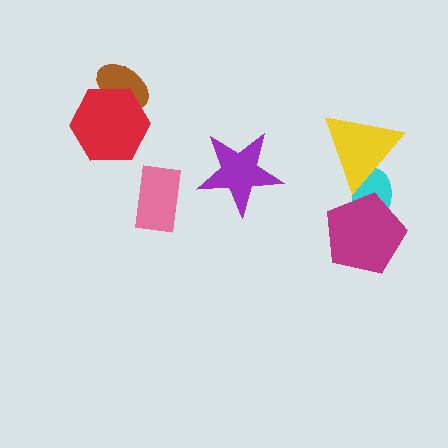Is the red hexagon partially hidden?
No, no other shape covers it.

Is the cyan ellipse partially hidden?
Yes, it is partially covered by another shape.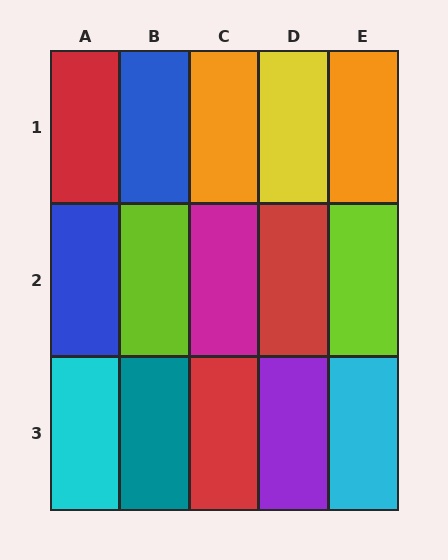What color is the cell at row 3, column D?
Purple.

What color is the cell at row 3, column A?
Cyan.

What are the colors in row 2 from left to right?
Blue, lime, magenta, red, lime.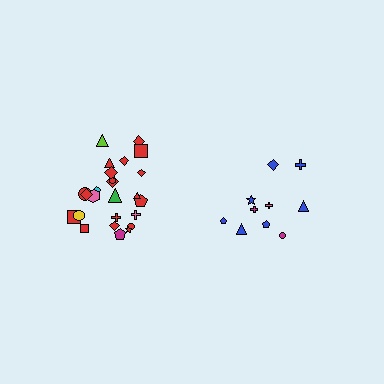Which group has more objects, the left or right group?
The left group.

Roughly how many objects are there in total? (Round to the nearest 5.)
Roughly 35 objects in total.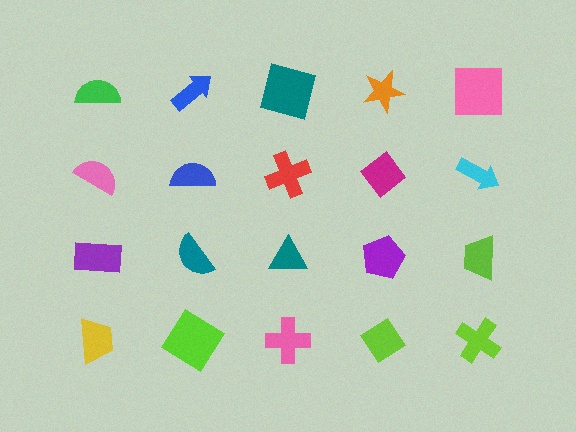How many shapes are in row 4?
5 shapes.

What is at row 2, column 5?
A cyan arrow.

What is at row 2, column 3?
A red cross.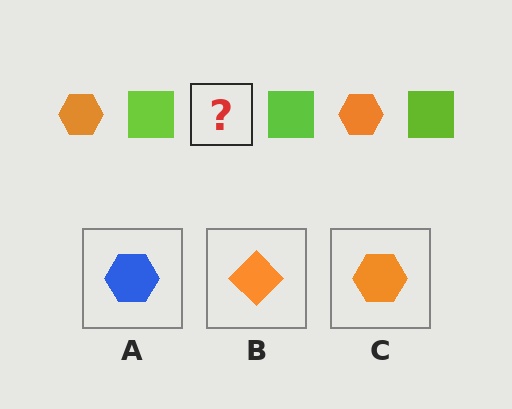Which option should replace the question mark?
Option C.